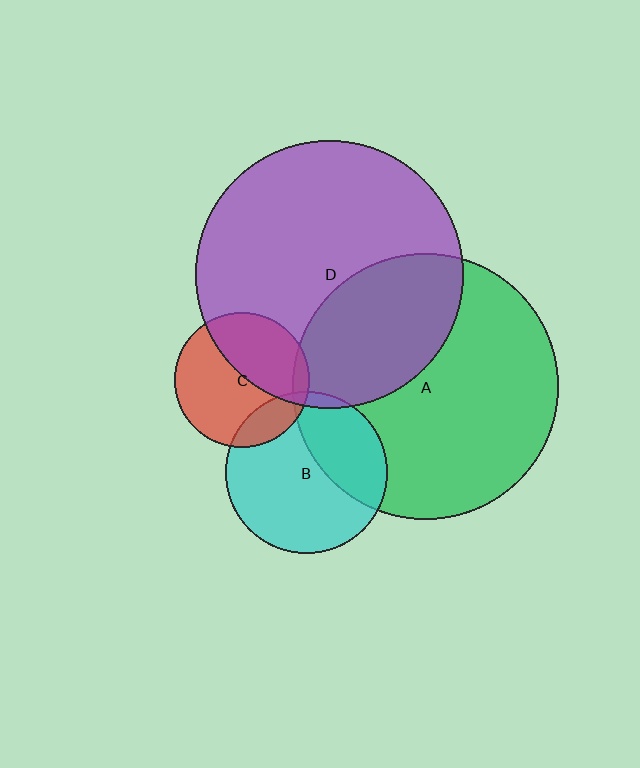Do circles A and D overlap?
Yes.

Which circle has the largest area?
Circle D (purple).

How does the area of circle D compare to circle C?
Approximately 3.9 times.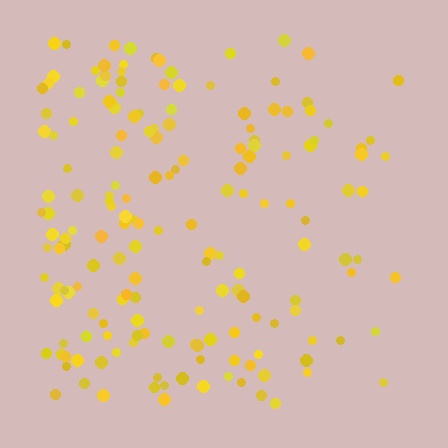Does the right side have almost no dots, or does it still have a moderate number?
Still a moderate number, just noticeably fewer than the left.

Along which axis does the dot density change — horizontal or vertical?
Horizontal.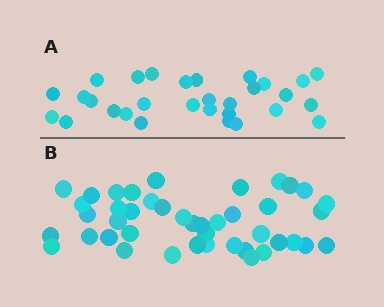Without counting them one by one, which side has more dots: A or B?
Region B (the bottom region) has more dots.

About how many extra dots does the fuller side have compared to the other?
Region B has approximately 15 more dots than region A.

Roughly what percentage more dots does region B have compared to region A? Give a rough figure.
About 45% more.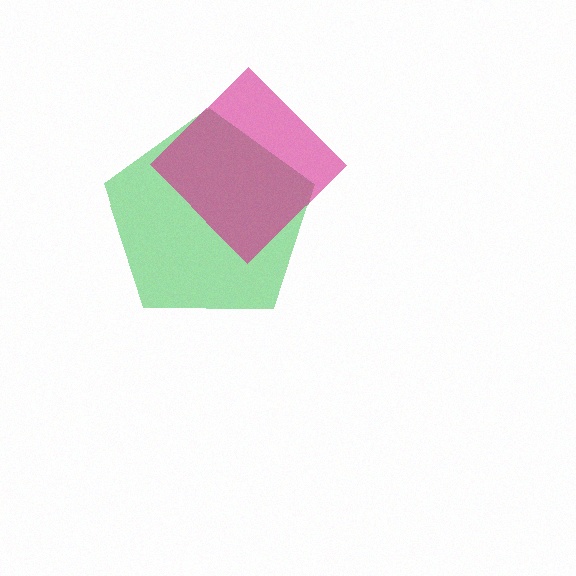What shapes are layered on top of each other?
The layered shapes are: a green pentagon, a magenta diamond.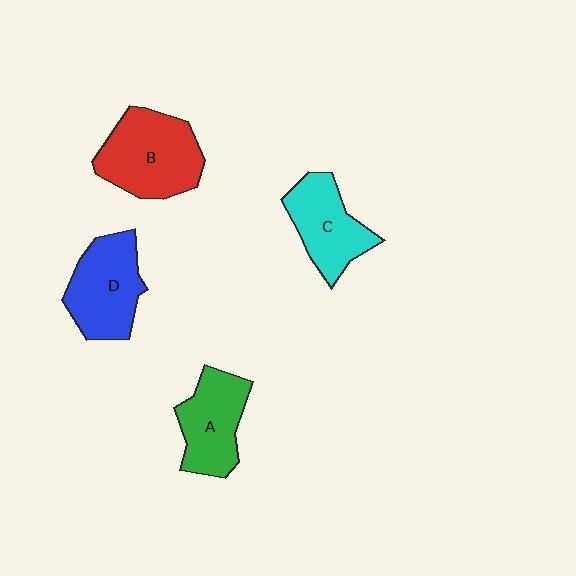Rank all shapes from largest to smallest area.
From largest to smallest: B (red), D (blue), A (green), C (cyan).